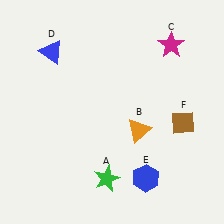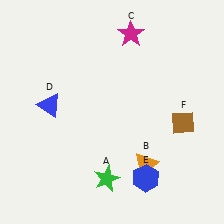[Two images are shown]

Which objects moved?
The objects that moved are: the orange triangle (B), the magenta star (C), the blue triangle (D).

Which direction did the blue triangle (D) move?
The blue triangle (D) moved down.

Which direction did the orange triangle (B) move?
The orange triangle (B) moved down.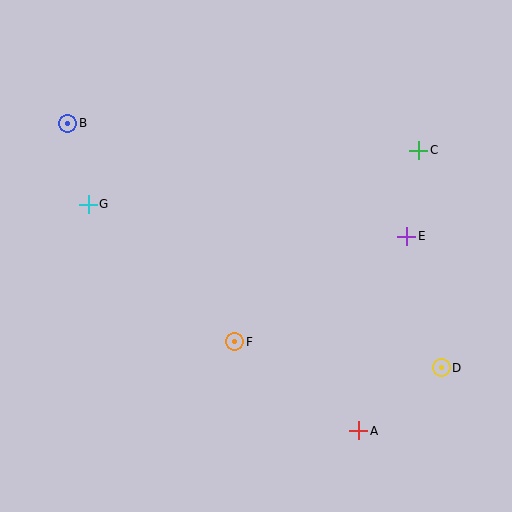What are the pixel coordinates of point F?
Point F is at (235, 342).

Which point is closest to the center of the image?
Point F at (235, 342) is closest to the center.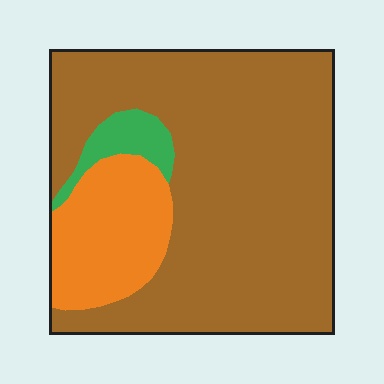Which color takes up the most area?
Brown, at roughly 75%.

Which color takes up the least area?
Green, at roughly 5%.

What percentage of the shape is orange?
Orange covers around 20% of the shape.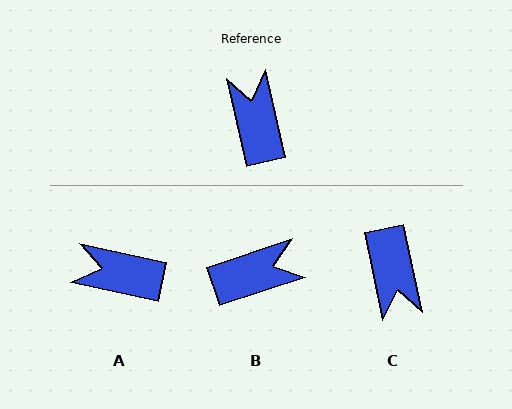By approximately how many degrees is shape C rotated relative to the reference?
Approximately 179 degrees counter-clockwise.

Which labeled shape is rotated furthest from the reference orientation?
C, about 179 degrees away.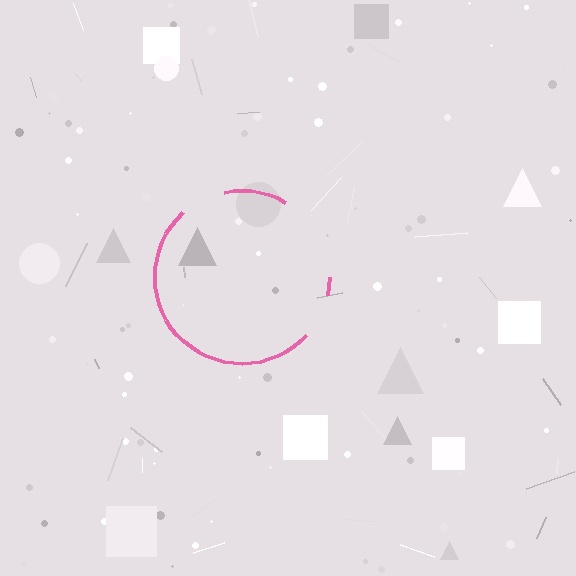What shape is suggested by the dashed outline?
The dashed outline suggests a circle.